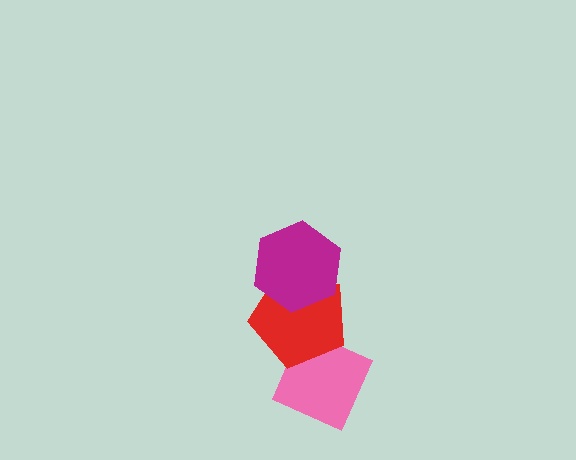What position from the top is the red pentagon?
The red pentagon is 2nd from the top.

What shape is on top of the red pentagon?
The magenta hexagon is on top of the red pentagon.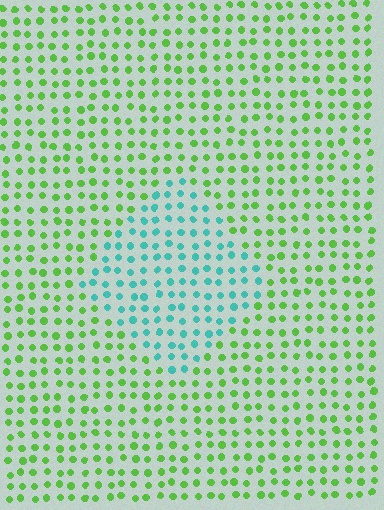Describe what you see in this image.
The image is filled with small lime elements in a uniform arrangement. A diamond-shaped region is visible where the elements are tinted to a slightly different hue, forming a subtle color boundary.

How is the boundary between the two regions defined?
The boundary is defined purely by a slight shift in hue (about 64 degrees). Spacing, size, and orientation are identical on both sides.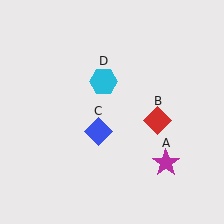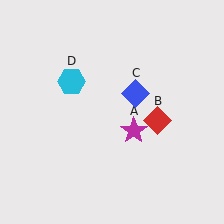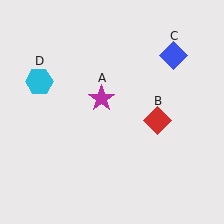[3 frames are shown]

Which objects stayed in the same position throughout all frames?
Red diamond (object B) remained stationary.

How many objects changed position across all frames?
3 objects changed position: magenta star (object A), blue diamond (object C), cyan hexagon (object D).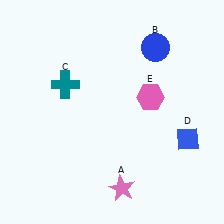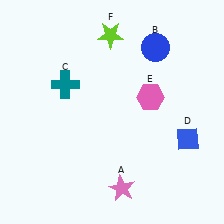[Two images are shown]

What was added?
A lime star (F) was added in Image 2.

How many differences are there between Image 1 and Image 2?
There is 1 difference between the two images.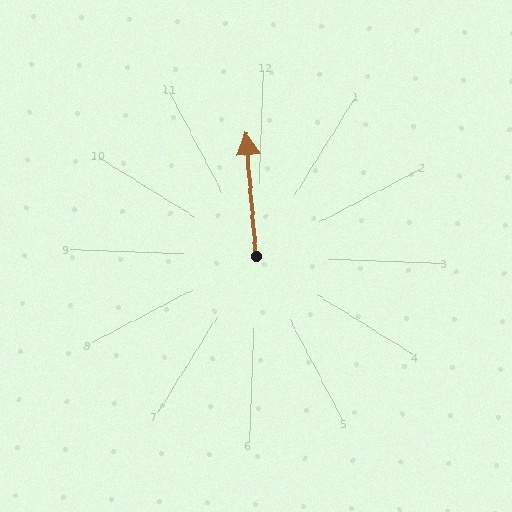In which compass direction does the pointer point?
North.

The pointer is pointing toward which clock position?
Roughly 12 o'clock.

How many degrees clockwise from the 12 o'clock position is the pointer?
Approximately 354 degrees.